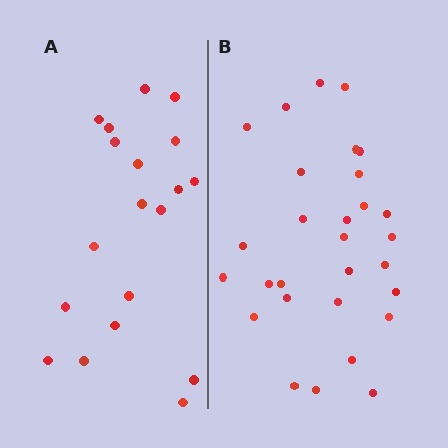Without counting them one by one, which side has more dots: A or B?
Region B (the right region) has more dots.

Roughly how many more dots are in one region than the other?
Region B has roughly 10 or so more dots than region A.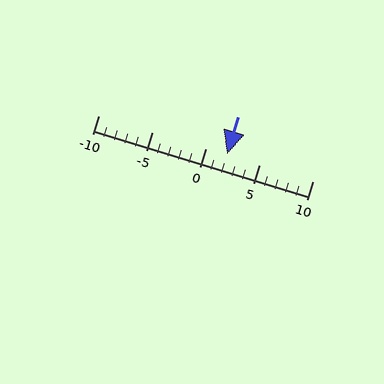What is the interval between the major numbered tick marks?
The major tick marks are spaced 5 units apart.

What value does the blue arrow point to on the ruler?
The blue arrow points to approximately 2.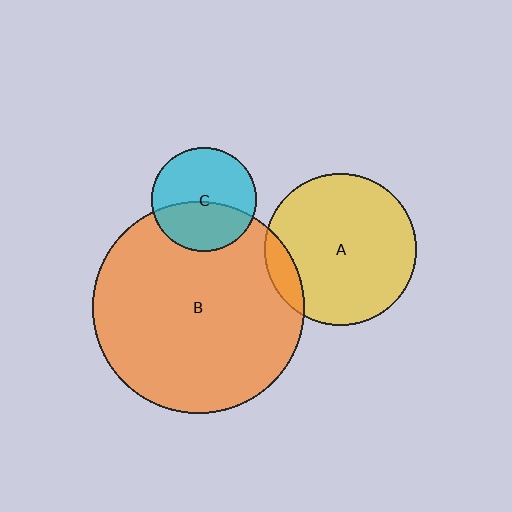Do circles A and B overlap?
Yes.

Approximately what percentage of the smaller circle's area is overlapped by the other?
Approximately 10%.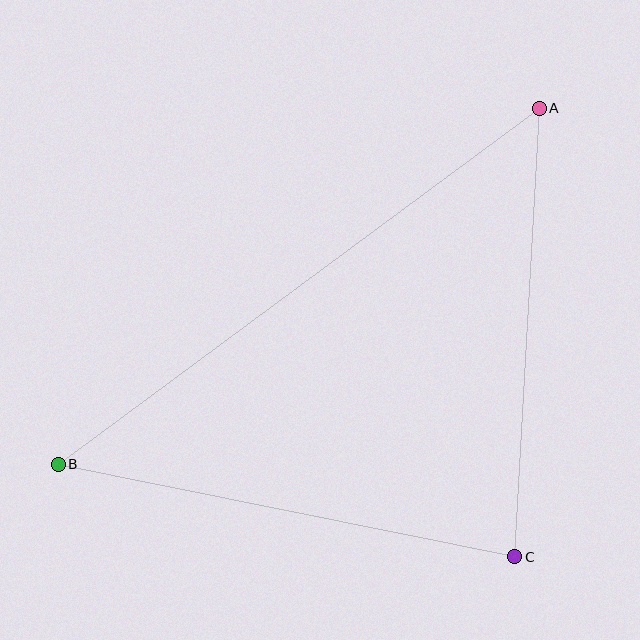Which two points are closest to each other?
Points A and C are closest to each other.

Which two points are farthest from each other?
Points A and B are farthest from each other.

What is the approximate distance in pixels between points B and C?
The distance between B and C is approximately 466 pixels.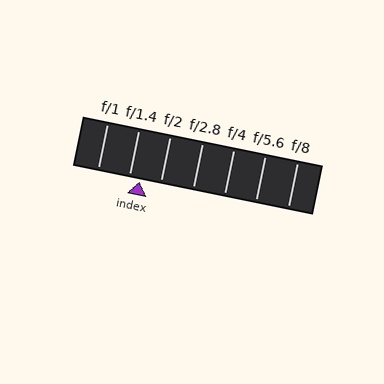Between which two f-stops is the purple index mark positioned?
The index mark is between f/1.4 and f/2.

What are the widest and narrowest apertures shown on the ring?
The widest aperture shown is f/1 and the narrowest is f/8.